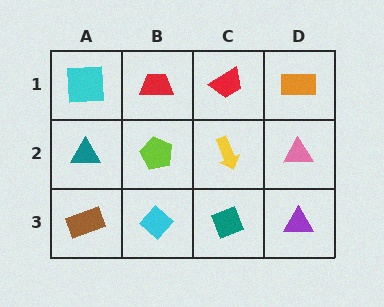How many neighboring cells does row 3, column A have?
2.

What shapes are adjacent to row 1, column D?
A pink triangle (row 2, column D), a red trapezoid (row 1, column C).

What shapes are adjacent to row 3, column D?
A pink triangle (row 2, column D), a teal diamond (row 3, column C).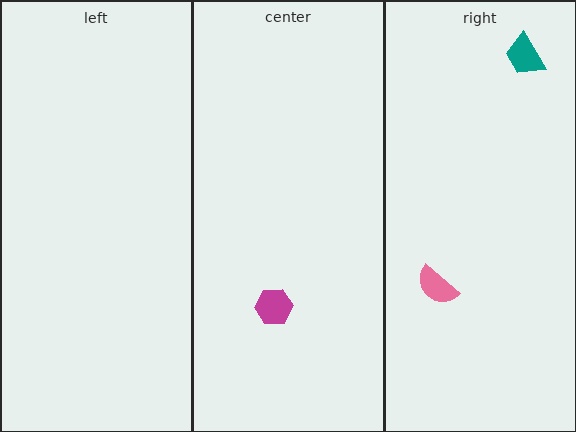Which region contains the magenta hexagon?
The center region.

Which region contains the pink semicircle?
The right region.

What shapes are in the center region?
The magenta hexagon.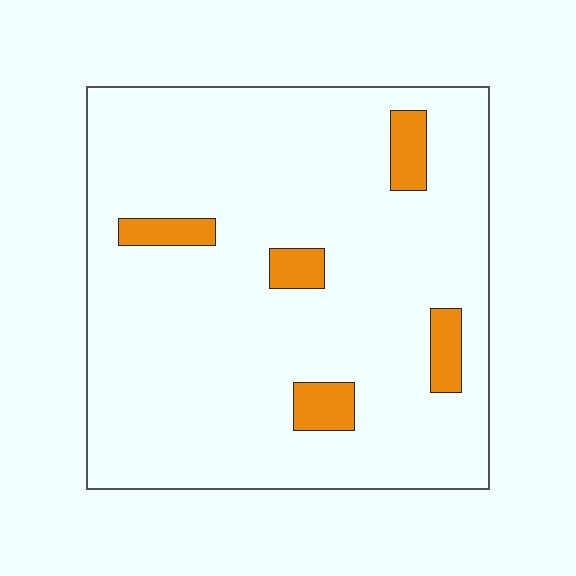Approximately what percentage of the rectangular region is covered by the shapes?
Approximately 10%.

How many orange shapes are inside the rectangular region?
5.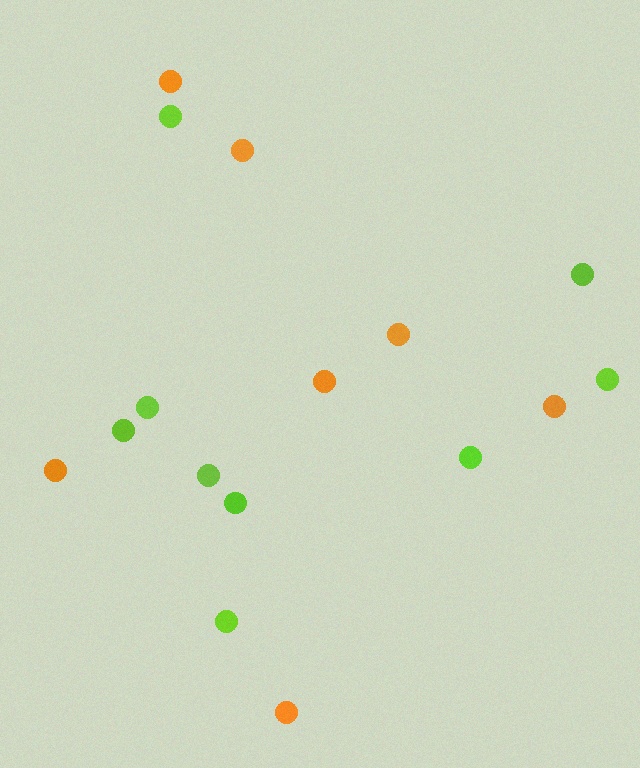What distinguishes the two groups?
There are 2 groups: one group of orange circles (7) and one group of lime circles (9).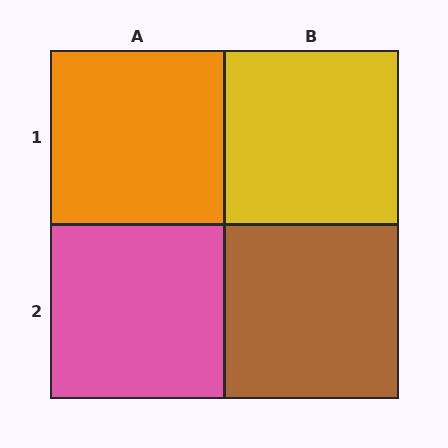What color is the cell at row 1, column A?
Orange.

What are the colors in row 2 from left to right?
Pink, brown.